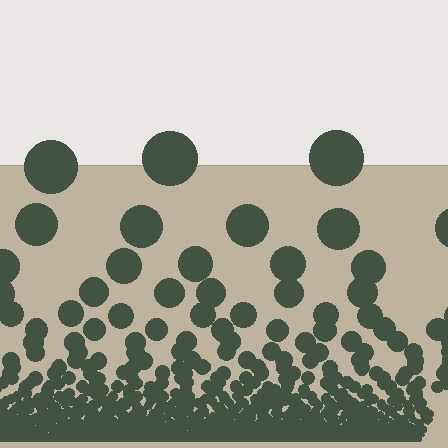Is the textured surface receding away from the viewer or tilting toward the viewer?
The surface appears to tilt toward the viewer. Texture elements get larger and sparser toward the top.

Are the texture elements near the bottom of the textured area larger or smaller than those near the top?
Smaller. The gradient is inverted — elements near the bottom are smaller and denser.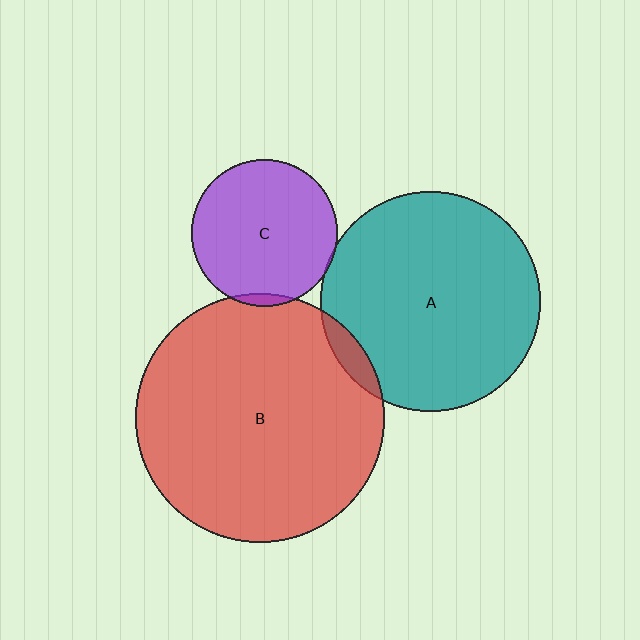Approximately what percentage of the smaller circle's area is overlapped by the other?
Approximately 5%.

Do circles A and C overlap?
Yes.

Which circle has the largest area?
Circle B (red).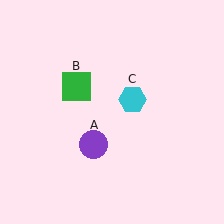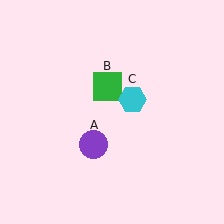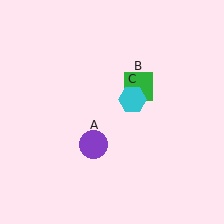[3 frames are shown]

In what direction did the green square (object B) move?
The green square (object B) moved right.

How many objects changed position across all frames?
1 object changed position: green square (object B).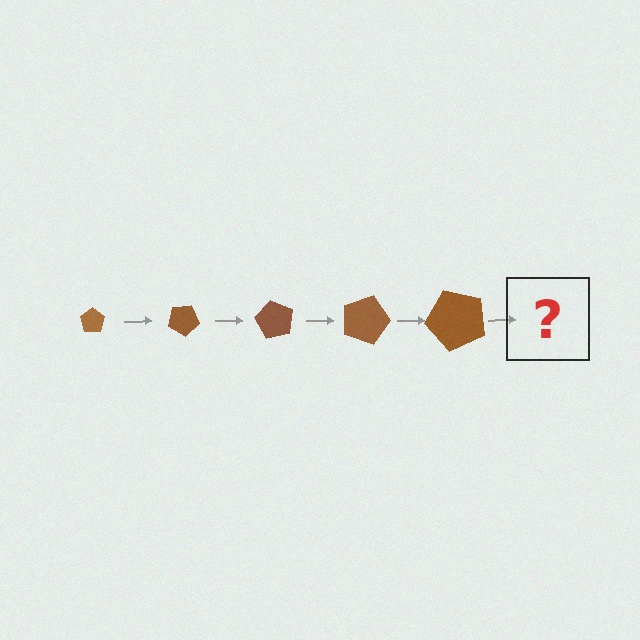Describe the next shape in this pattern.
It should be a pentagon, larger than the previous one and rotated 150 degrees from the start.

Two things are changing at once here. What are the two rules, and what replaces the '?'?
The two rules are that the pentagon grows larger each step and it rotates 30 degrees each step. The '?' should be a pentagon, larger than the previous one and rotated 150 degrees from the start.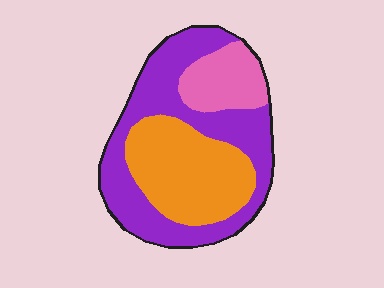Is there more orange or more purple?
Purple.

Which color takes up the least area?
Pink, at roughly 15%.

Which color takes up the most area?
Purple, at roughly 50%.